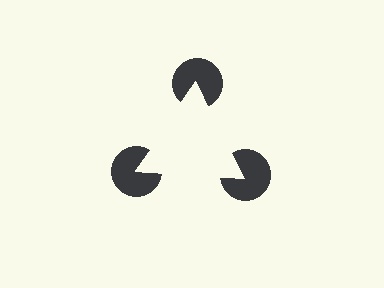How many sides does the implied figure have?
3 sides.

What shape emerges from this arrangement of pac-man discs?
An illusory triangle — its edges are inferred from the aligned wedge cuts in the pac-man discs, not physically drawn.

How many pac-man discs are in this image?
There are 3 — one at each vertex of the illusory triangle.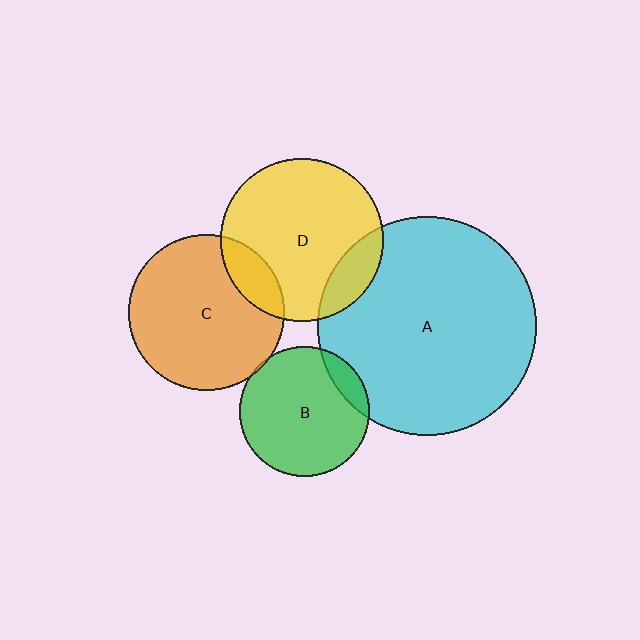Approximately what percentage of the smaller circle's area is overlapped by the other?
Approximately 10%.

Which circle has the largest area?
Circle A (cyan).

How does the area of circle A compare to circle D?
Approximately 1.8 times.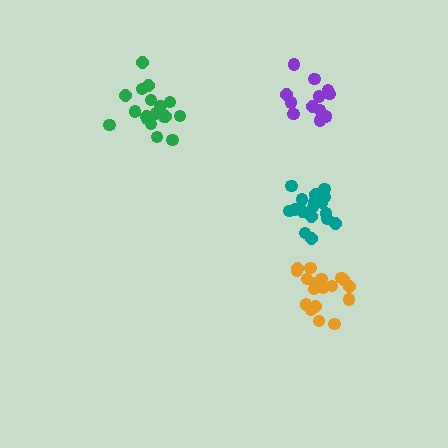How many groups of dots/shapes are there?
There are 4 groups.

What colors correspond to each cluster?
The clusters are colored: purple, green, orange, teal.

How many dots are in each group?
Group 1: 12 dots, Group 2: 18 dots, Group 3: 18 dots, Group 4: 18 dots (66 total).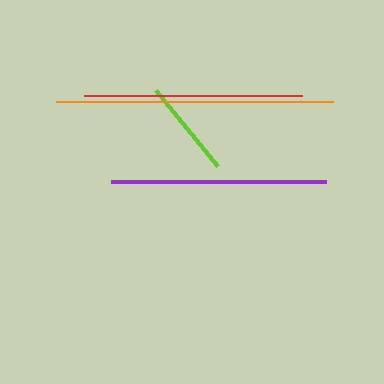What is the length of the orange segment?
The orange segment is approximately 277 pixels long.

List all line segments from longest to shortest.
From longest to shortest: orange, red, purple, lime.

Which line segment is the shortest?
The lime line is the shortest at approximately 98 pixels.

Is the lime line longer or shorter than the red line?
The red line is longer than the lime line.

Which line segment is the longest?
The orange line is the longest at approximately 277 pixels.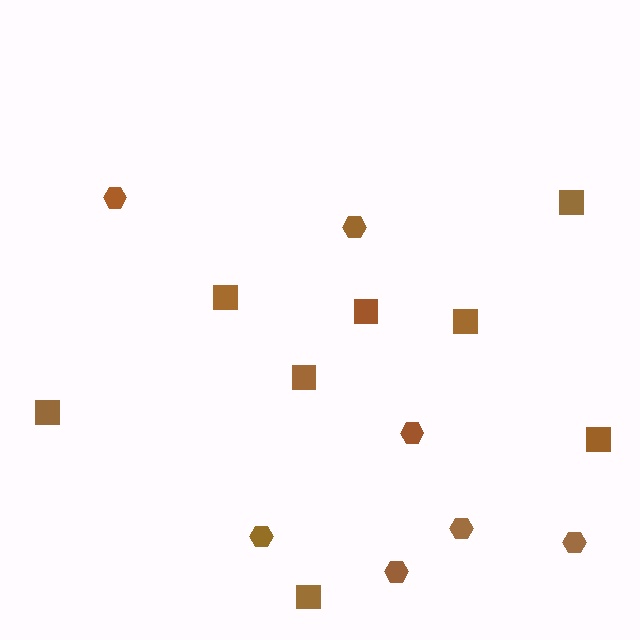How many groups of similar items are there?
There are 2 groups: one group of squares (8) and one group of hexagons (7).